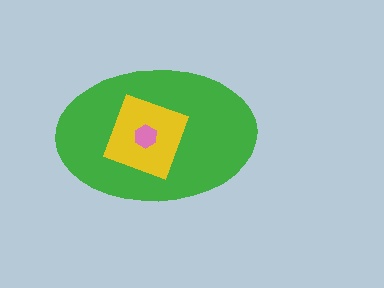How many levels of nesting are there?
3.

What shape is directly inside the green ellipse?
The yellow diamond.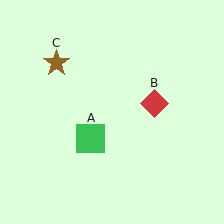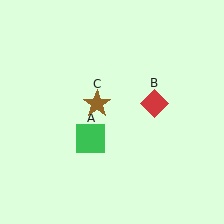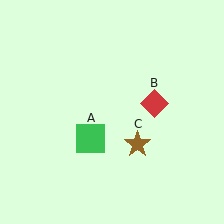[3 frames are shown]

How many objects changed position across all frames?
1 object changed position: brown star (object C).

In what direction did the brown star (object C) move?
The brown star (object C) moved down and to the right.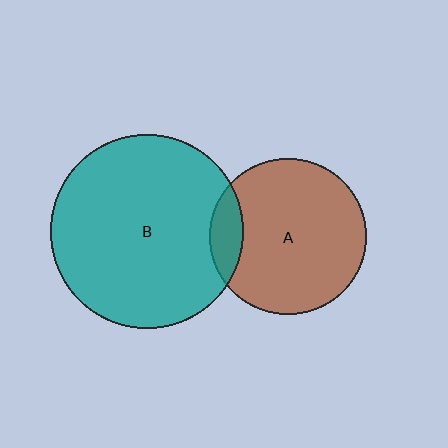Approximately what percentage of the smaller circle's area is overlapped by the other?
Approximately 15%.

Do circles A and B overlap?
Yes.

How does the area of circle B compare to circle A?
Approximately 1.5 times.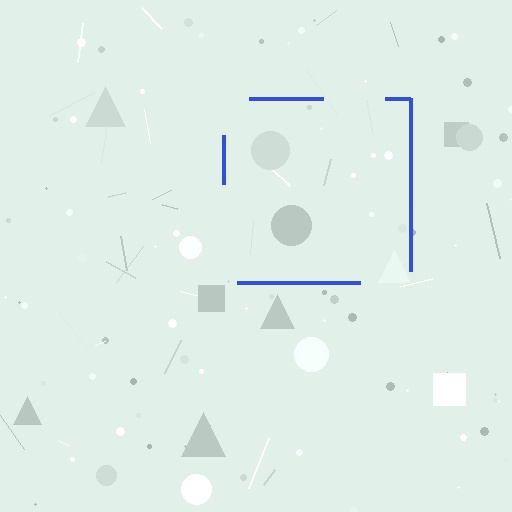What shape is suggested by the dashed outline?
The dashed outline suggests a square.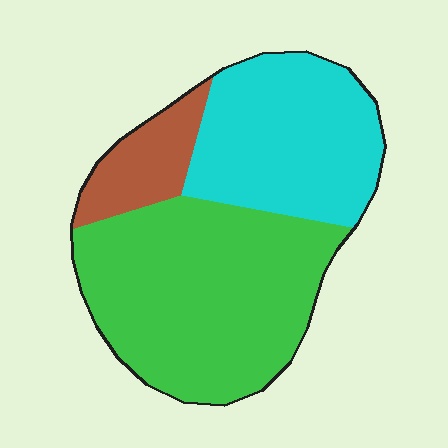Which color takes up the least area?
Brown, at roughly 10%.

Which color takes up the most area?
Green, at roughly 55%.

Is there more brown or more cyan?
Cyan.